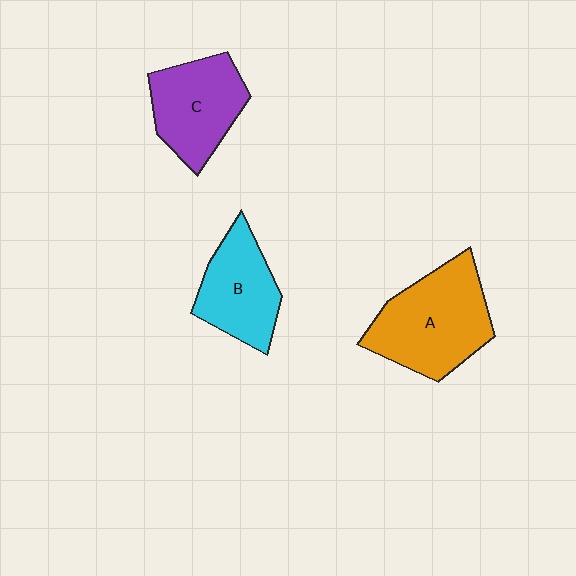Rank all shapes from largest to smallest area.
From largest to smallest: A (orange), C (purple), B (cyan).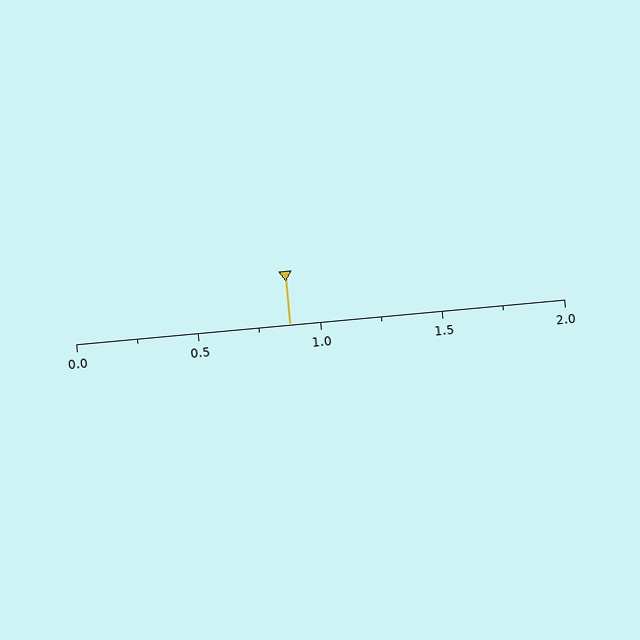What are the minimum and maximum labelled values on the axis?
The axis runs from 0.0 to 2.0.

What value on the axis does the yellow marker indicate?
The marker indicates approximately 0.88.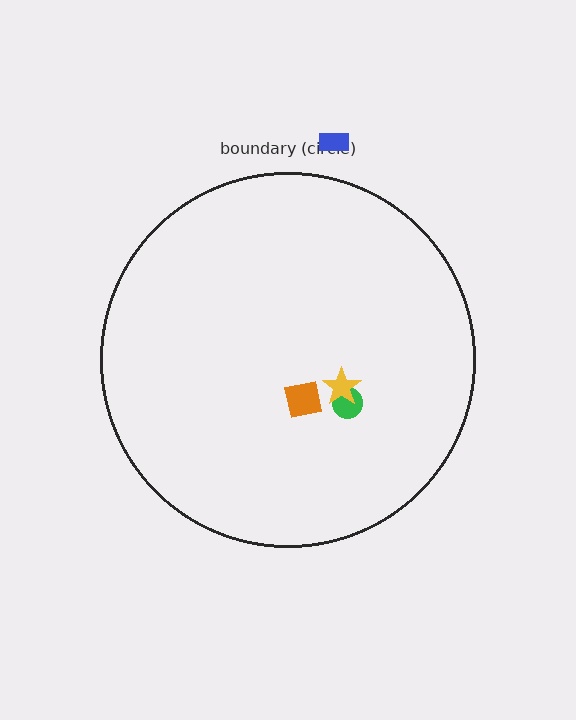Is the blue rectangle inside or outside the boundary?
Outside.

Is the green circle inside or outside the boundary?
Inside.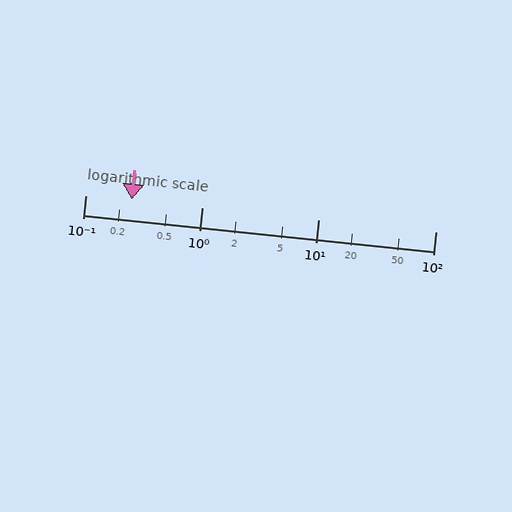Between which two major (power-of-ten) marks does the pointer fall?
The pointer is between 0.1 and 1.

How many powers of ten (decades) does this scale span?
The scale spans 3 decades, from 0.1 to 100.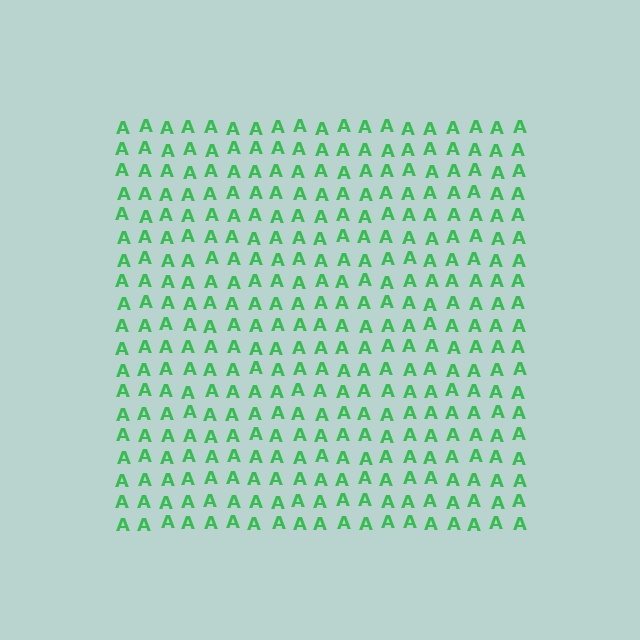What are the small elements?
The small elements are letter A's.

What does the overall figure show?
The overall figure shows a square.